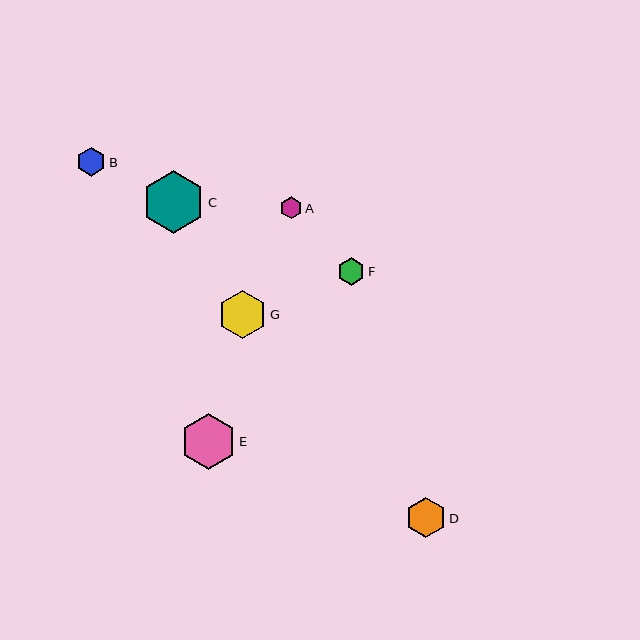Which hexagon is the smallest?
Hexagon A is the smallest with a size of approximately 22 pixels.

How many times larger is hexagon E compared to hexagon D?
Hexagon E is approximately 1.4 times the size of hexagon D.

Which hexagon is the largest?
Hexagon C is the largest with a size of approximately 63 pixels.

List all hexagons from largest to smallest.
From largest to smallest: C, E, G, D, B, F, A.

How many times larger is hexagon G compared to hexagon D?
Hexagon G is approximately 1.2 times the size of hexagon D.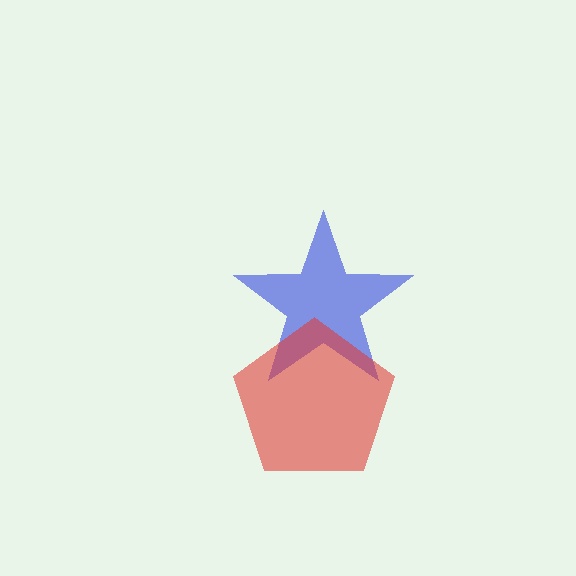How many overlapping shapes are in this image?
There are 2 overlapping shapes in the image.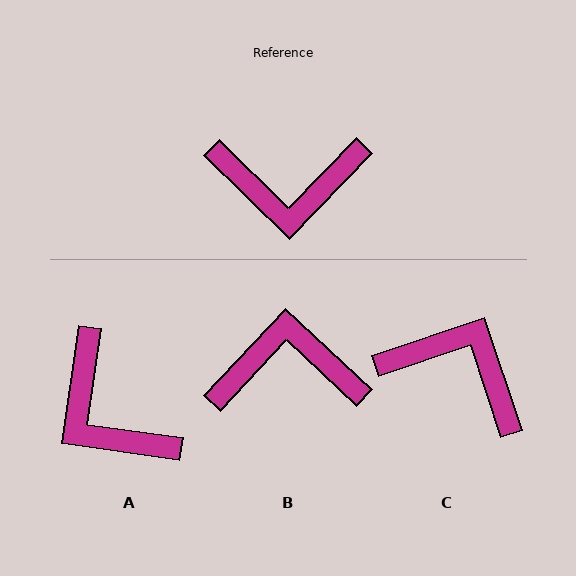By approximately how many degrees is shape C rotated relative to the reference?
Approximately 153 degrees counter-clockwise.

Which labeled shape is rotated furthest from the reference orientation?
B, about 179 degrees away.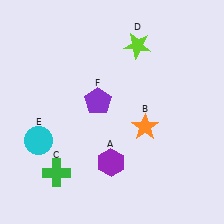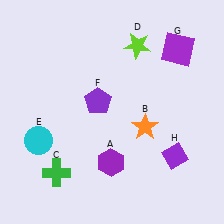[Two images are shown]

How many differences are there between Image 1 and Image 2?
There are 2 differences between the two images.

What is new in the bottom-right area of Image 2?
A purple diamond (H) was added in the bottom-right area of Image 2.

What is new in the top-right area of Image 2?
A purple square (G) was added in the top-right area of Image 2.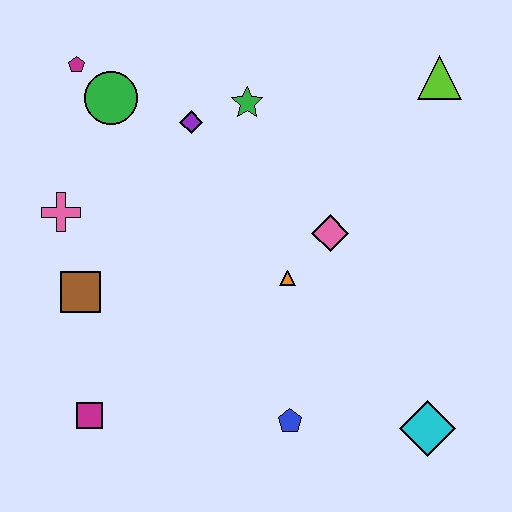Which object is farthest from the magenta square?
The lime triangle is farthest from the magenta square.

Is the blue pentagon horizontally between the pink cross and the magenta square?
No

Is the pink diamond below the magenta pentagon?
Yes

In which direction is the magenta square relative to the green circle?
The magenta square is below the green circle.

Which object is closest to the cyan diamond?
The blue pentagon is closest to the cyan diamond.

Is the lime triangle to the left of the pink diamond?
No